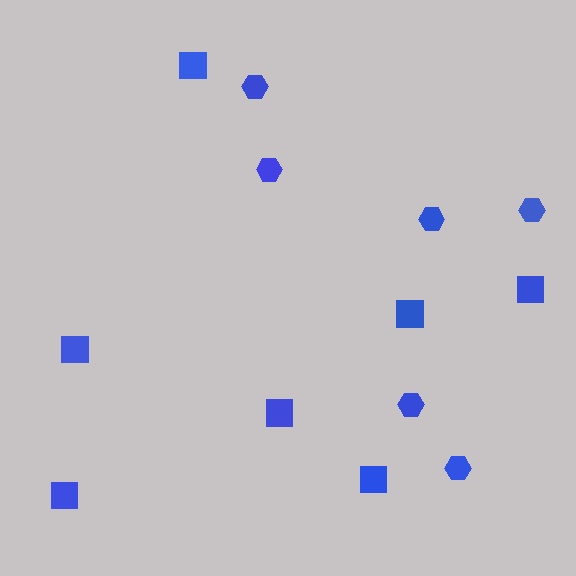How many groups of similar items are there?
There are 2 groups: one group of squares (7) and one group of hexagons (6).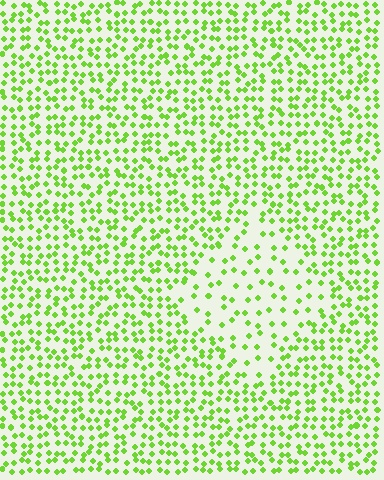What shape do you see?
I see a diamond.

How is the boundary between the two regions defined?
The boundary is defined by a change in element density (approximately 2.2x ratio). All elements are the same color, size, and shape.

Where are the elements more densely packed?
The elements are more densely packed outside the diamond boundary.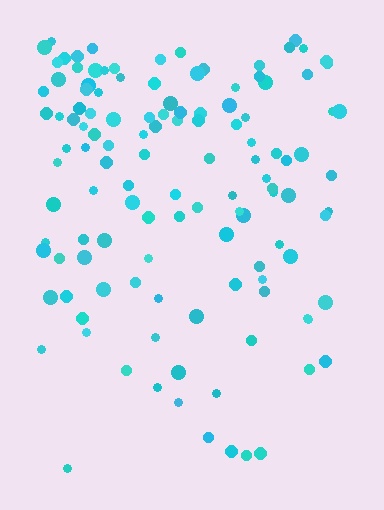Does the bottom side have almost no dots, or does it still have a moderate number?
Still a moderate number, just noticeably fewer than the top.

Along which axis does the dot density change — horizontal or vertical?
Vertical.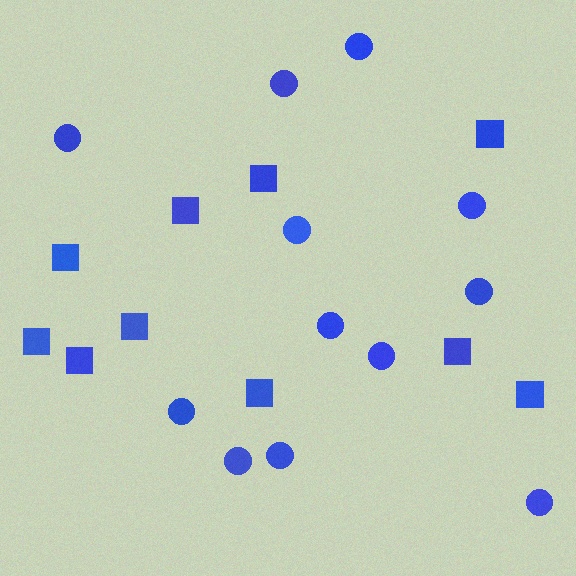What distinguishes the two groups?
There are 2 groups: one group of squares (10) and one group of circles (12).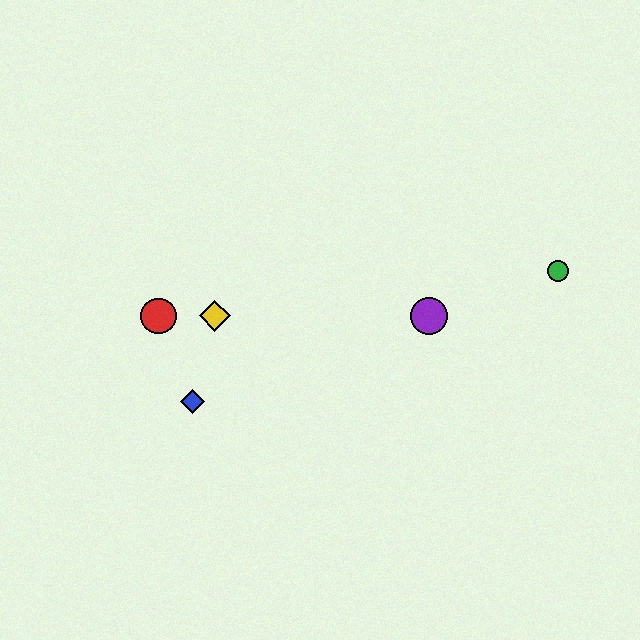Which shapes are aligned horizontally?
The red circle, the yellow diamond, the purple circle are aligned horizontally.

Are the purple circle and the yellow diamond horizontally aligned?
Yes, both are at y≈316.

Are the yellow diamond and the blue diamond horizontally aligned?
No, the yellow diamond is at y≈316 and the blue diamond is at y≈402.